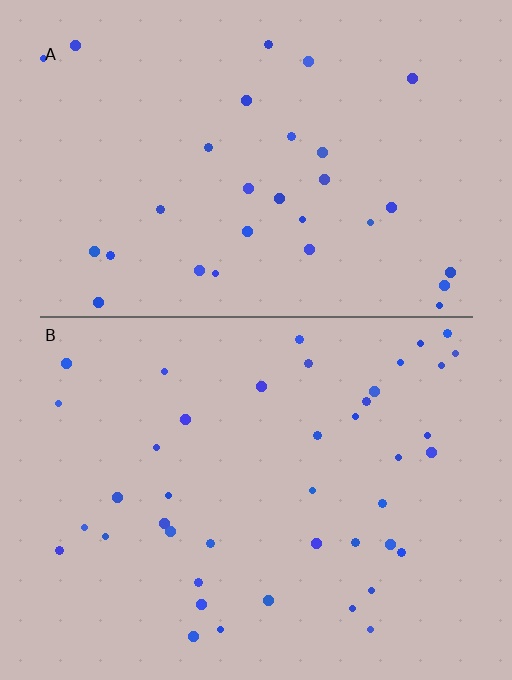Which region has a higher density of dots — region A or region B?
B (the bottom).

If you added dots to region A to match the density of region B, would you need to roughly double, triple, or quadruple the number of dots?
Approximately double.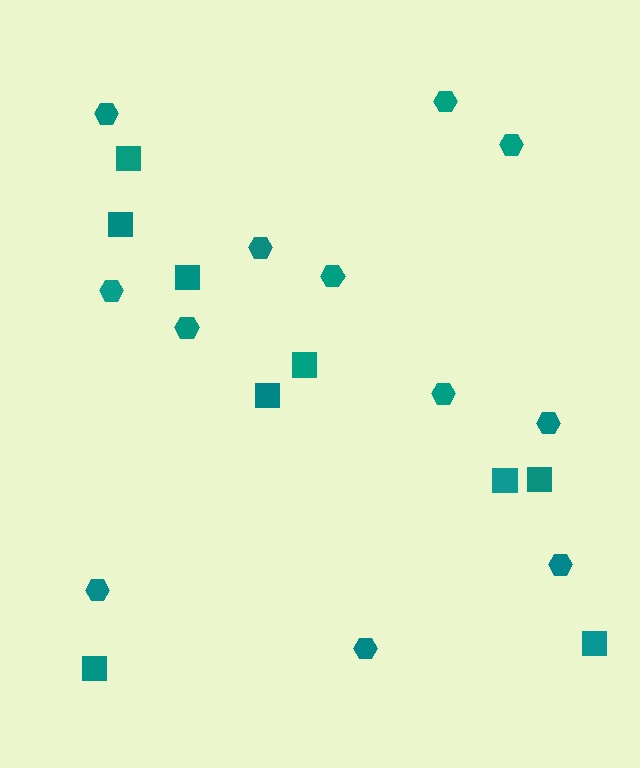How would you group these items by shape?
There are 2 groups: one group of squares (9) and one group of hexagons (12).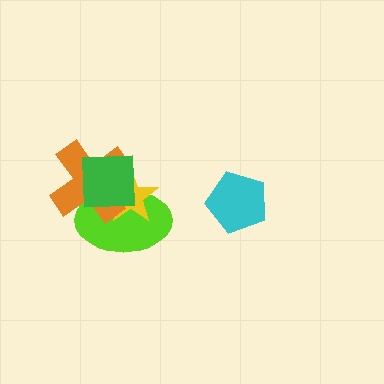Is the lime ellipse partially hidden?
Yes, it is partially covered by another shape.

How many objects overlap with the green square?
3 objects overlap with the green square.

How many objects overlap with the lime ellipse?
3 objects overlap with the lime ellipse.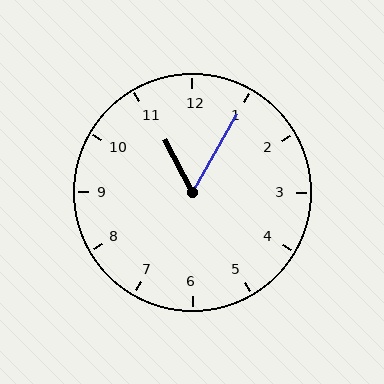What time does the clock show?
11:05.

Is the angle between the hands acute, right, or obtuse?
It is acute.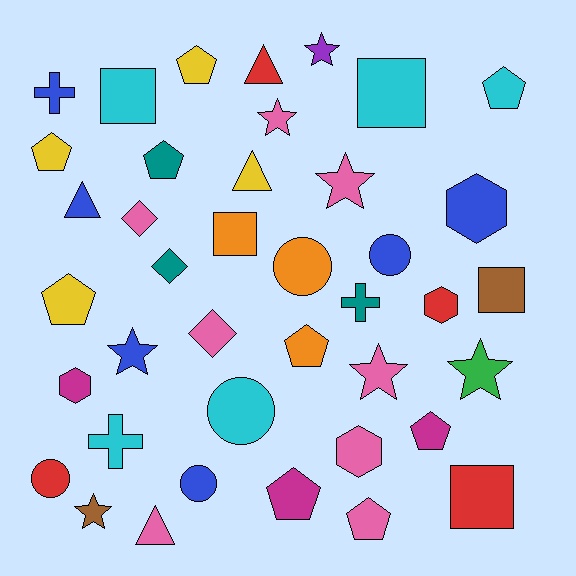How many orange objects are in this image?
There are 3 orange objects.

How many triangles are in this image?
There are 4 triangles.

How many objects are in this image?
There are 40 objects.